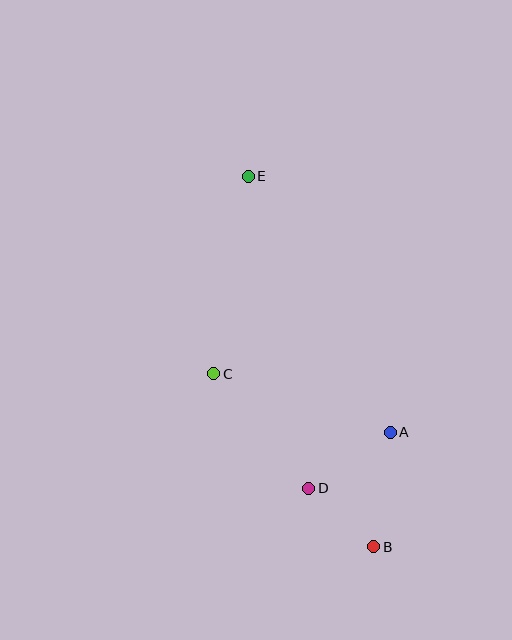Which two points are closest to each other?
Points B and D are closest to each other.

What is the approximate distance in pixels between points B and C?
The distance between B and C is approximately 236 pixels.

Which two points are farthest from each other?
Points B and E are farthest from each other.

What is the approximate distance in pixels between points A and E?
The distance between A and E is approximately 293 pixels.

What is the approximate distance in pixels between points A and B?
The distance between A and B is approximately 116 pixels.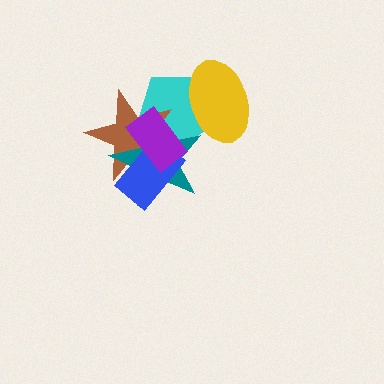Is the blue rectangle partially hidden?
Yes, it is partially covered by another shape.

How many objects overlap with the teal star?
4 objects overlap with the teal star.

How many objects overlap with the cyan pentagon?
4 objects overlap with the cyan pentagon.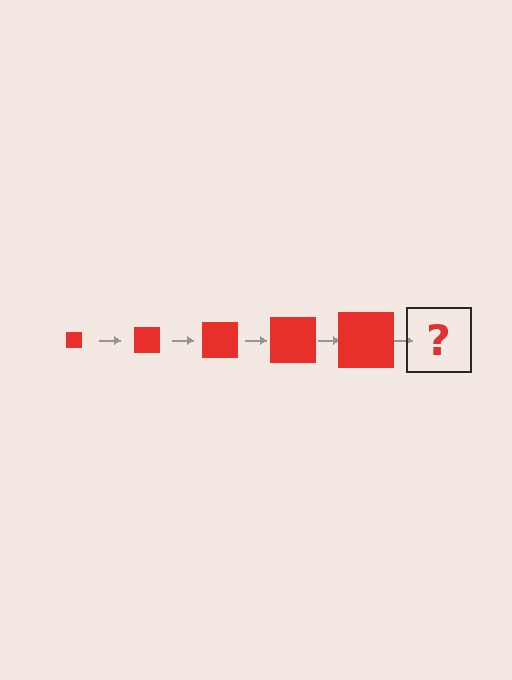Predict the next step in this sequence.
The next step is a red square, larger than the previous one.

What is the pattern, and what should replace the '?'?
The pattern is that the square gets progressively larger each step. The '?' should be a red square, larger than the previous one.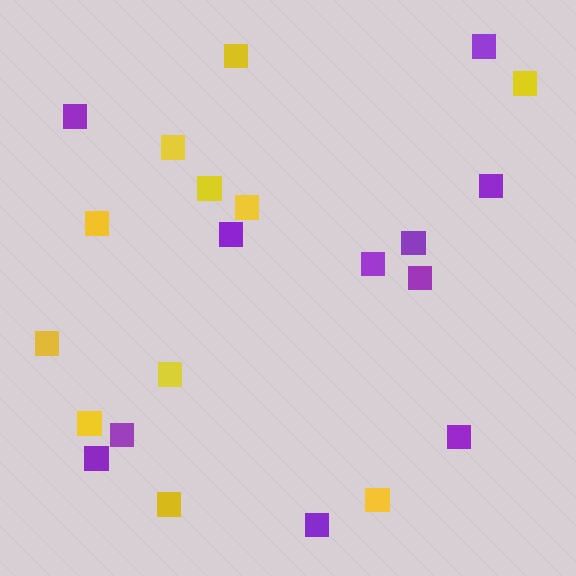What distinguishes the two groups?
There are 2 groups: one group of yellow squares (11) and one group of purple squares (11).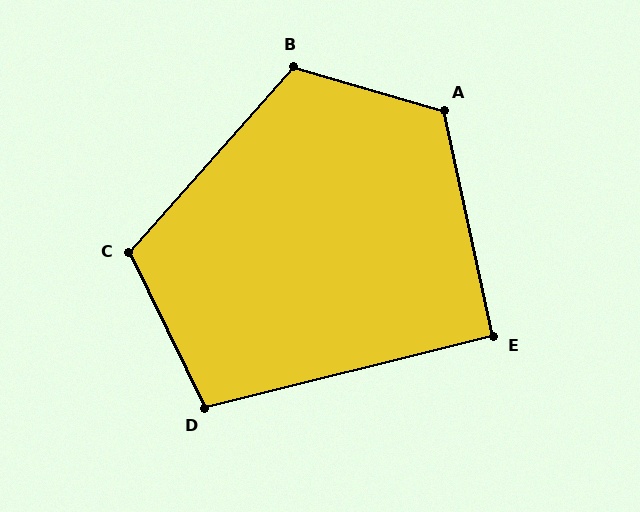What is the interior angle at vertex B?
Approximately 115 degrees (obtuse).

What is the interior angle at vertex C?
Approximately 112 degrees (obtuse).